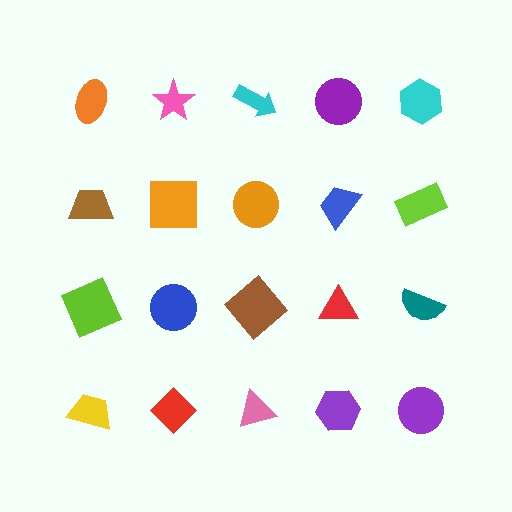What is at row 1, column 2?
A pink star.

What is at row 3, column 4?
A red triangle.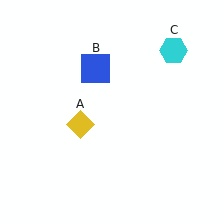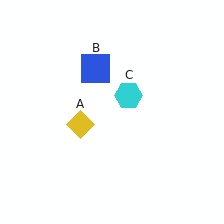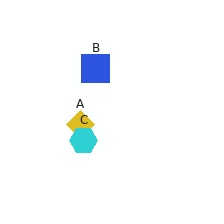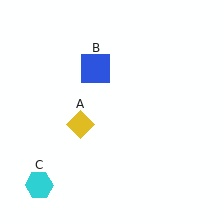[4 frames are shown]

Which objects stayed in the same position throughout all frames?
Yellow diamond (object A) and blue square (object B) remained stationary.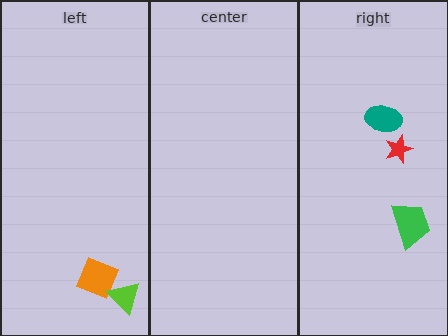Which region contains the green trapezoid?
The right region.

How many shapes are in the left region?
2.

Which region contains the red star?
The right region.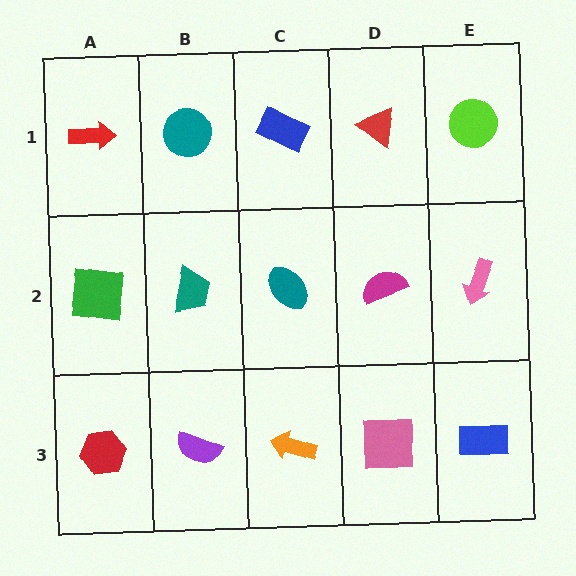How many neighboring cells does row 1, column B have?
3.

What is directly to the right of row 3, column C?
A pink square.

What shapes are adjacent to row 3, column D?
A magenta semicircle (row 2, column D), an orange arrow (row 3, column C), a blue rectangle (row 3, column E).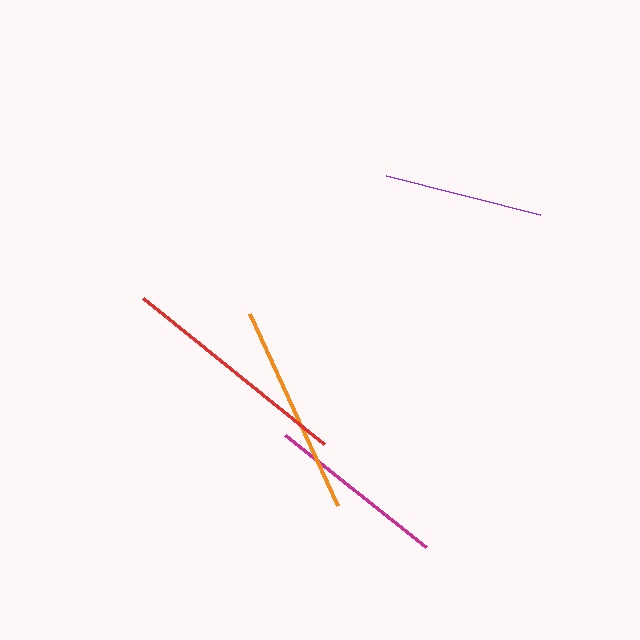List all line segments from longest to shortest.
From longest to shortest: red, orange, magenta, purple.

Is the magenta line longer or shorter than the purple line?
The magenta line is longer than the purple line.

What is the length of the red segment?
The red segment is approximately 232 pixels long.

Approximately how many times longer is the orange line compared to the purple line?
The orange line is approximately 1.3 times the length of the purple line.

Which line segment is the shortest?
The purple line is the shortest at approximately 159 pixels.